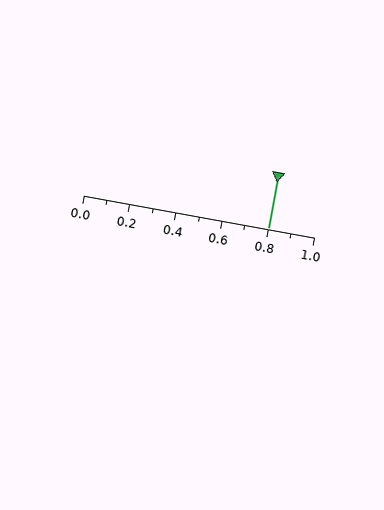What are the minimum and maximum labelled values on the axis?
The axis runs from 0.0 to 1.0.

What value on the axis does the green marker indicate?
The marker indicates approximately 0.8.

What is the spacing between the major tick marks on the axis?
The major ticks are spaced 0.2 apart.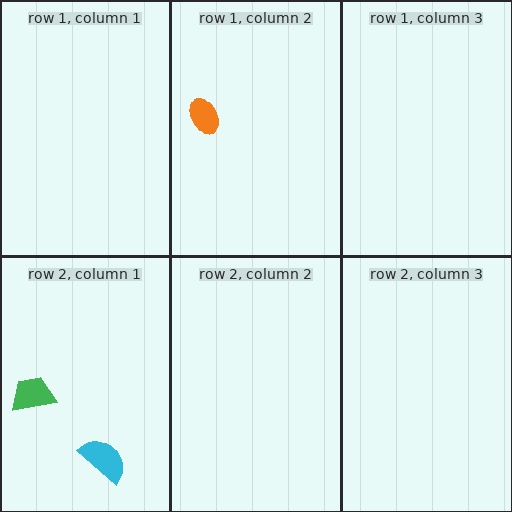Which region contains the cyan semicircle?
The row 2, column 1 region.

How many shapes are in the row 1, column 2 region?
1.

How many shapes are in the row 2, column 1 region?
2.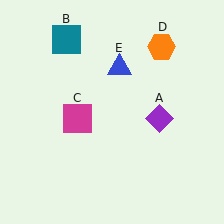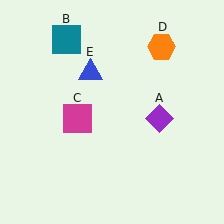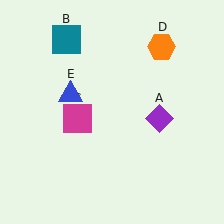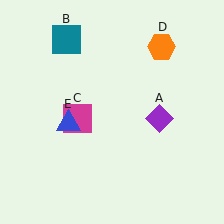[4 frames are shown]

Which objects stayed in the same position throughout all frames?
Purple diamond (object A) and teal square (object B) and magenta square (object C) and orange hexagon (object D) remained stationary.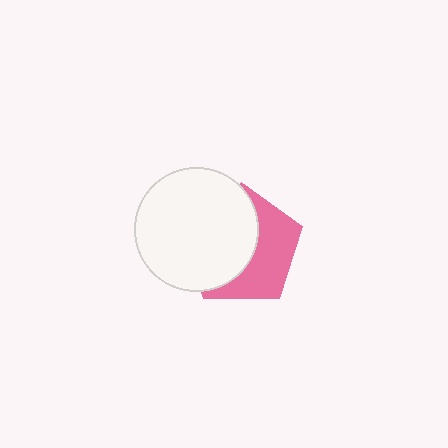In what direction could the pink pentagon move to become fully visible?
The pink pentagon could move right. That would shift it out from behind the white circle entirely.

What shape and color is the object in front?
The object in front is a white circle.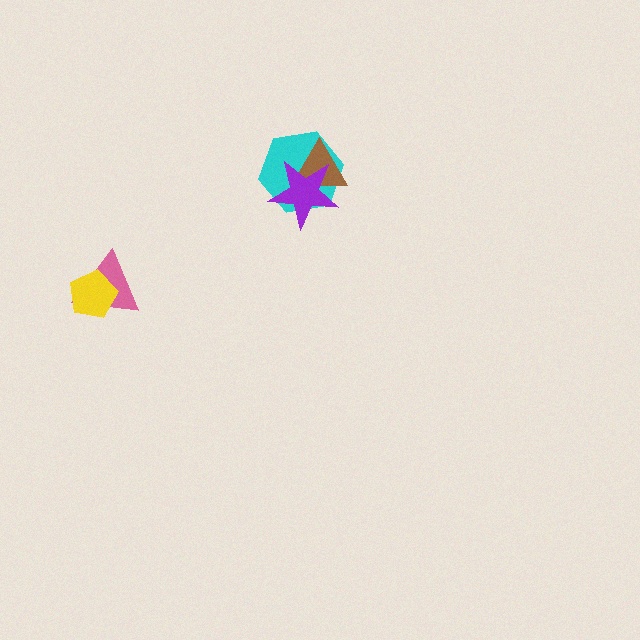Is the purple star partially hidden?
No, no other shape covers it.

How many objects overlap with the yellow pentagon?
1 object overlaps with the yellow pentagon.